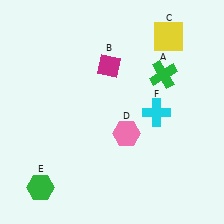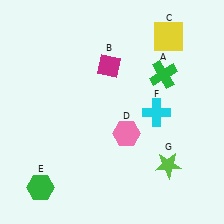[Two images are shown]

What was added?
A lime star (G) was added in Image 2.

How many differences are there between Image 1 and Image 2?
There is 1 difference between the two images.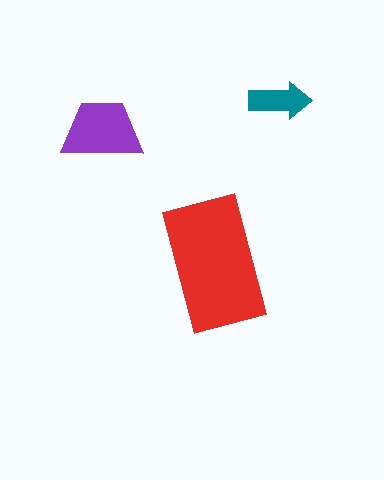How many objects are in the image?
There are 3 objects in the image.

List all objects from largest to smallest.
The red rectangle, the purple trapezoid, the teal arrow.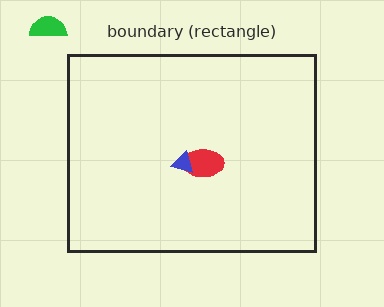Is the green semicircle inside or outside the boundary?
Outside.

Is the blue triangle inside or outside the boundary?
Inside.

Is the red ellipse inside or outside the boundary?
Inside.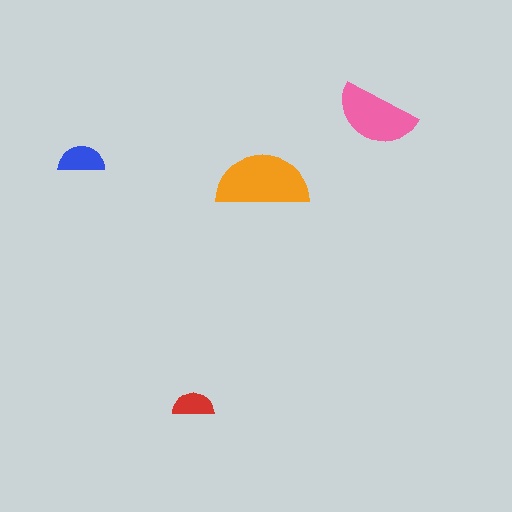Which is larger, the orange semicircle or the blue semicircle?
The orange one.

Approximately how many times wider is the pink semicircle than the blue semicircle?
About 1.5 times wider.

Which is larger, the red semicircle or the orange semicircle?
The orange one.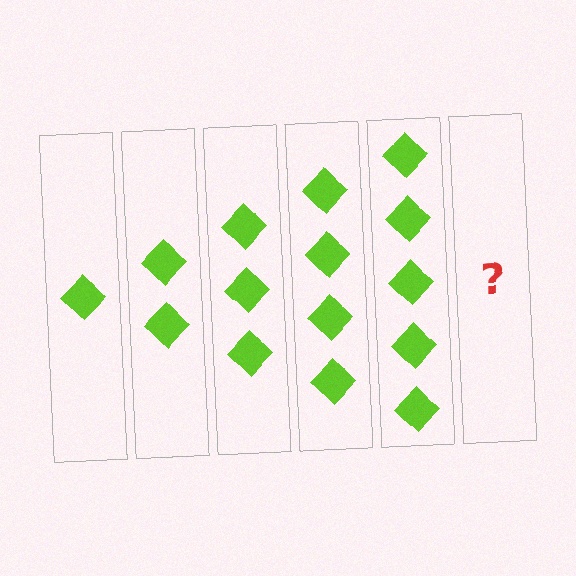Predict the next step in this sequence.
The next step is 6 diamonds.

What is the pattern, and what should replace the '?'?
The pattern is that each step adds one more diamond. The '?' should be 6 diamonds.